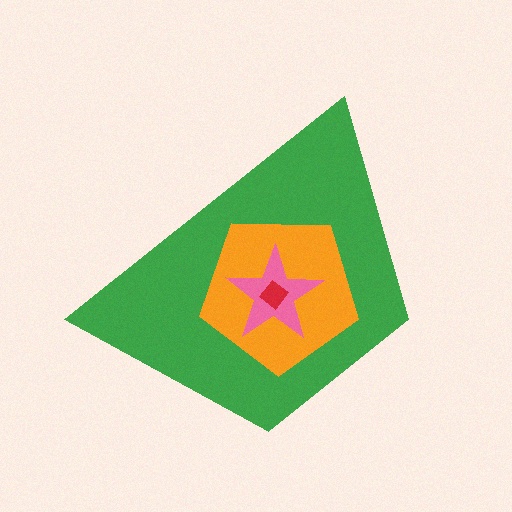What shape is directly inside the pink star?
The red diamond.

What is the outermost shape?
The green trapezoid.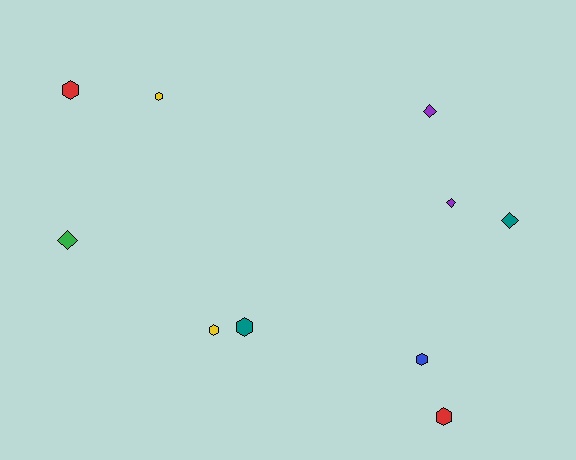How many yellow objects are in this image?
There are 2 yellow objects.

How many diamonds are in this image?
There are 4 diamonds.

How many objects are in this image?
There are 10 objects.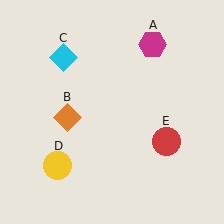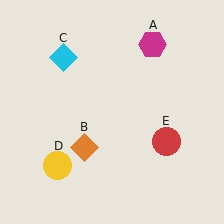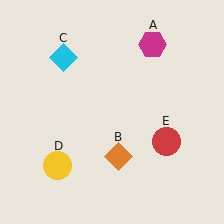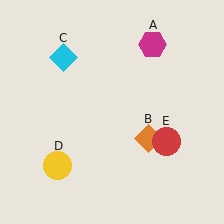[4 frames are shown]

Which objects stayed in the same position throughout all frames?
Magenta hexagon (object A) and cyan diamond (object C) and yellow circle (object D) and red circle (object E) remained stationary.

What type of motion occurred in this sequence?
The orange diamond (object B) rotated counterclockwise around the center of the scene.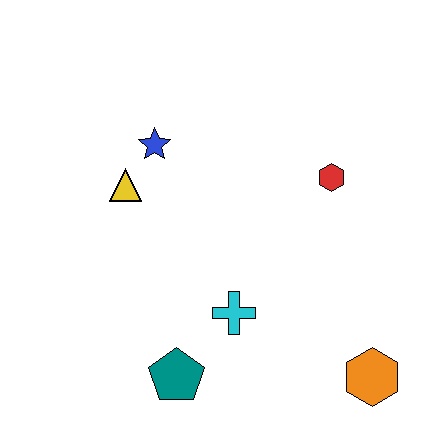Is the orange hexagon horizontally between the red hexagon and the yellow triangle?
No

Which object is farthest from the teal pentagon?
The red hexagon is farthest from the teal pentagon.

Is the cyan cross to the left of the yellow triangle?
No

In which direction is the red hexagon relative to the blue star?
The red hexagon is to the right of the blue star.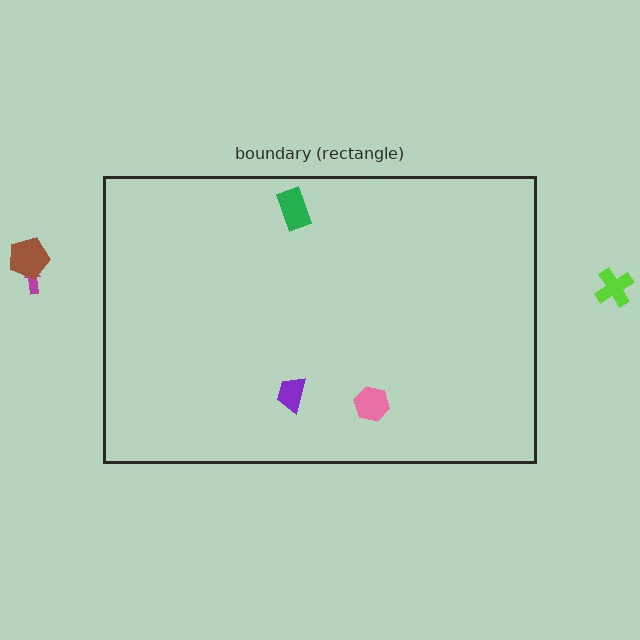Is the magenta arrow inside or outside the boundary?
Outside.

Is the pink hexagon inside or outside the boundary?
Inside.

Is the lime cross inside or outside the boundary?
Outside.